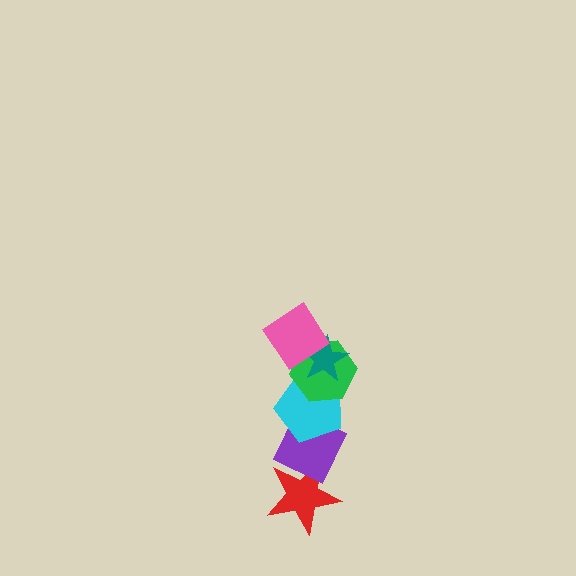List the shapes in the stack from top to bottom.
From top to bottom: the pink diamond, the teal star, the green hexagon, the cyan pentagon, the purple diamond, the red star.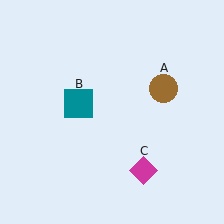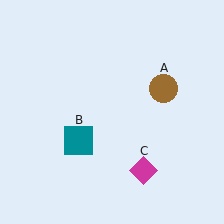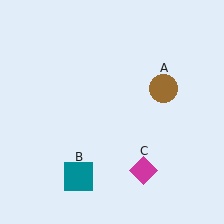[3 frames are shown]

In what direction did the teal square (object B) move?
The teal square (object B) moved down.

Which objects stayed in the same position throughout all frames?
Brown circle (object A) and magenta diamond (object C) remained stationary.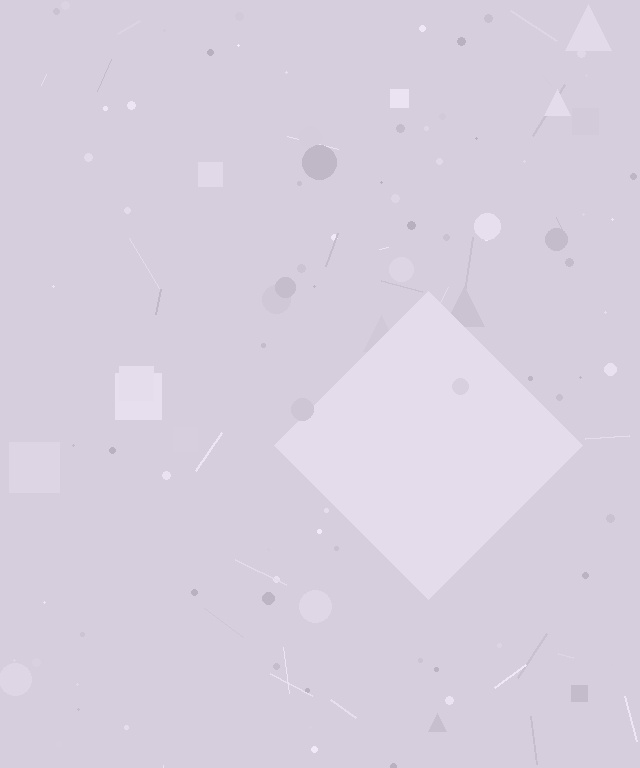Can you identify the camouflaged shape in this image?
The camouflaged shape is a diamond.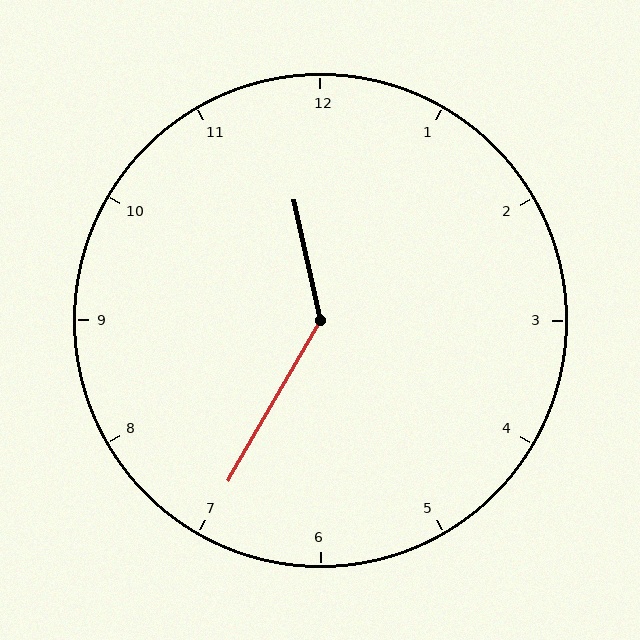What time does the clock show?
11:35.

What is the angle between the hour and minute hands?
Approximately 138 degrees.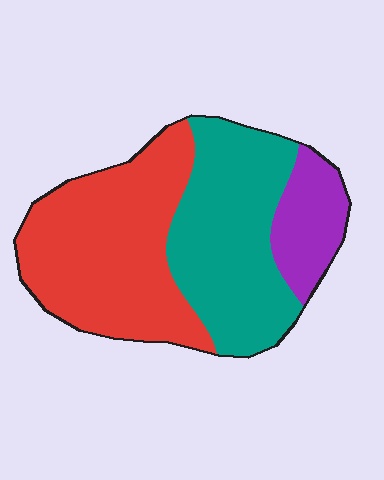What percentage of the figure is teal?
Teal takes up about two fifths (2/5) of the figure.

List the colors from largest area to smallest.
From largest to smallest: red, teal, purple.